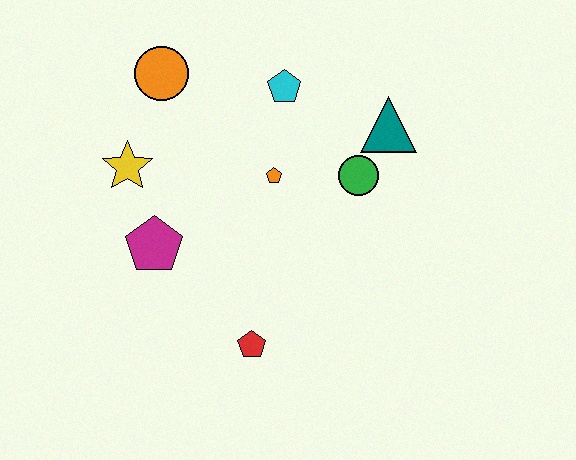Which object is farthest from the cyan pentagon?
The red pentagon is farthest from the cyan pentagon.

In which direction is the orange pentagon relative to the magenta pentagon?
The orange pentagon is to the right of the magenta pentagon.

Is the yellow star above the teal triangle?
No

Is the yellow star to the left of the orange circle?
Yes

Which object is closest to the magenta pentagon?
The yellow star is closest to the magenta pentagon.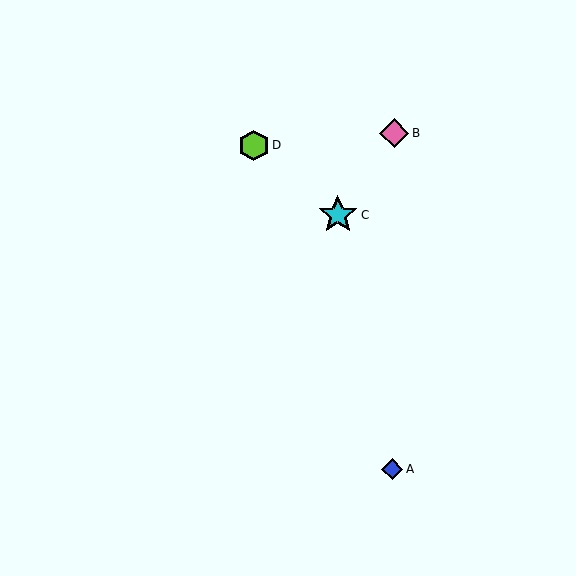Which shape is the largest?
The cyan star (labeled C) is the largest.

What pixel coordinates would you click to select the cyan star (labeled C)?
Click at (338, 215) to select the cyan star C.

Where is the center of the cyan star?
The center of the cyan star is at (338, 215).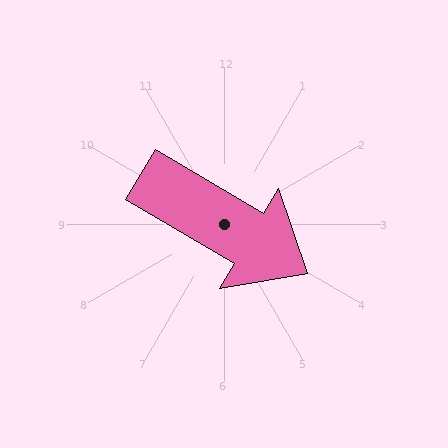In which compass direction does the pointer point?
Southeast.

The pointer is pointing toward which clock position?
Roughly 4 o'clock.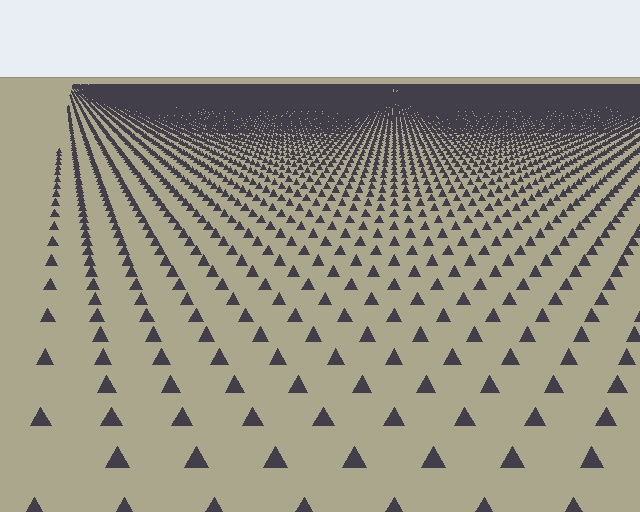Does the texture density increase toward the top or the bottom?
Density increases toward the top.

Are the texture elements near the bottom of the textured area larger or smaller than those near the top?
Larger. Near the bottom, elements are closer to the viewer and appear at a bigger on-screen size.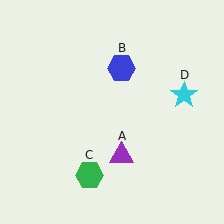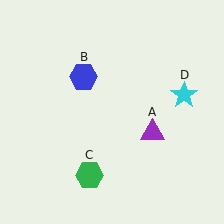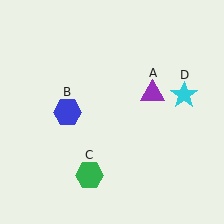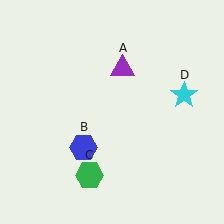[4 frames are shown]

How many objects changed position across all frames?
2 objects changed position: purple triangle (object A), blue hexagon (object B).